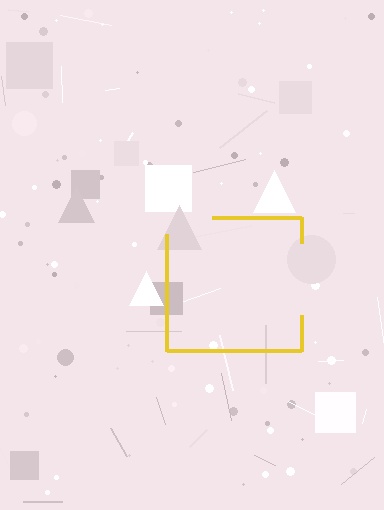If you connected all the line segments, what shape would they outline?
They would outline a square.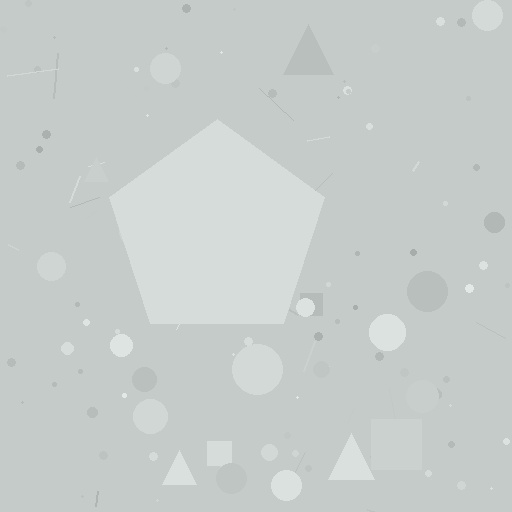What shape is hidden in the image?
A pentagon is hidden in the image.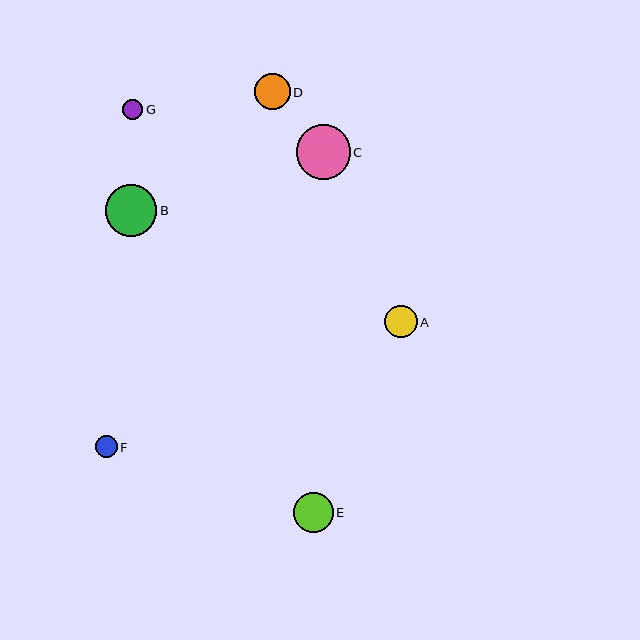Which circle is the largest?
Circle C is the largest with a size of approximately 54 pixels.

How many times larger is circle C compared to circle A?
Circle C is approximately 1.7 times the size of circle A.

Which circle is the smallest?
Circle G is the smallest with a size of approximately 21 pixels.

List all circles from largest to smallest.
From largest to smallest: C, B, E, D, A, F, G.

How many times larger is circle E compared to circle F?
Circle E is approximately 1.9 times the size of circle F.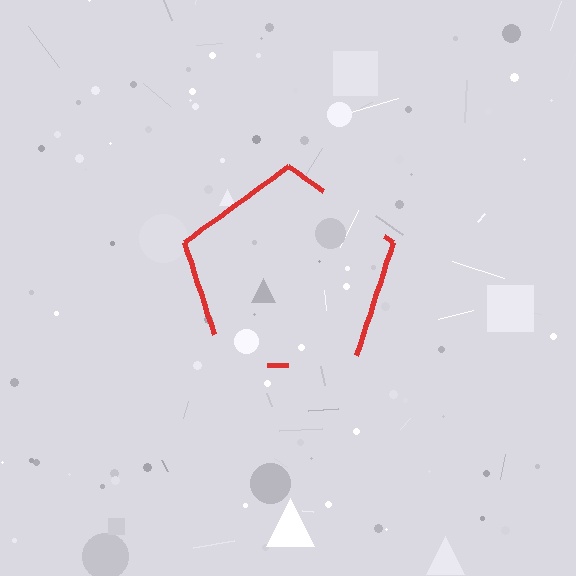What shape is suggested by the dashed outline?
The dashed outline suggests a pentagon.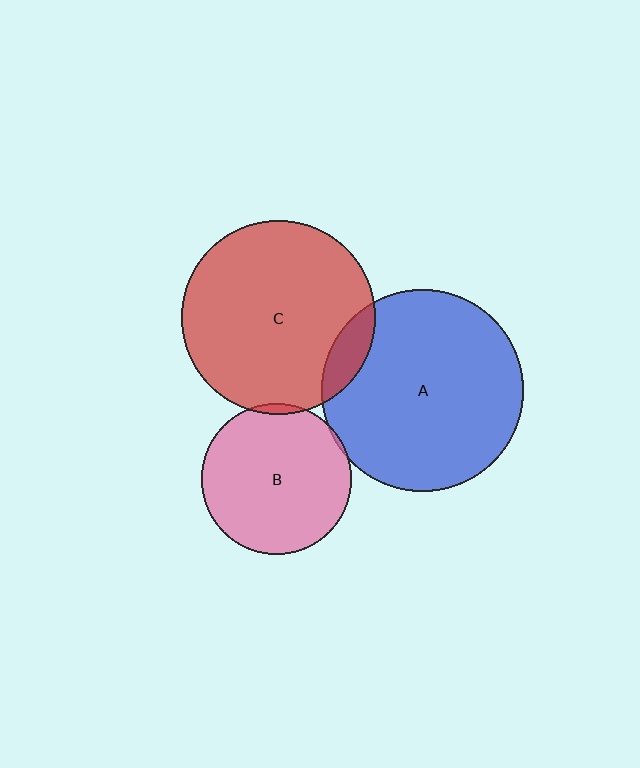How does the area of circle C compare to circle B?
Approximately 1.7 times.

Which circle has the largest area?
Circle A (blue).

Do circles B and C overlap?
Yes.